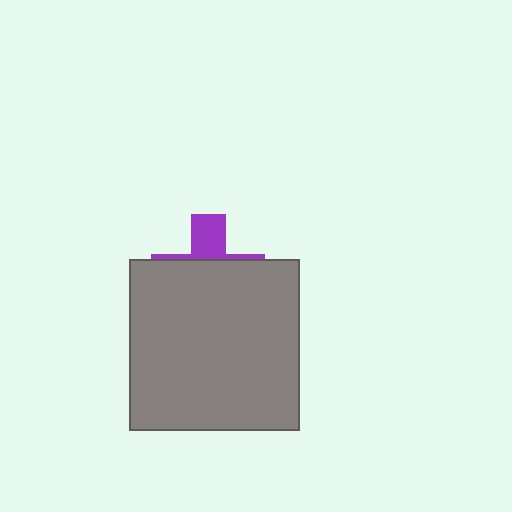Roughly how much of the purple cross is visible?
A small part of it is visible (roughly 31%).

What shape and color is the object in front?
The object in front is a gray square.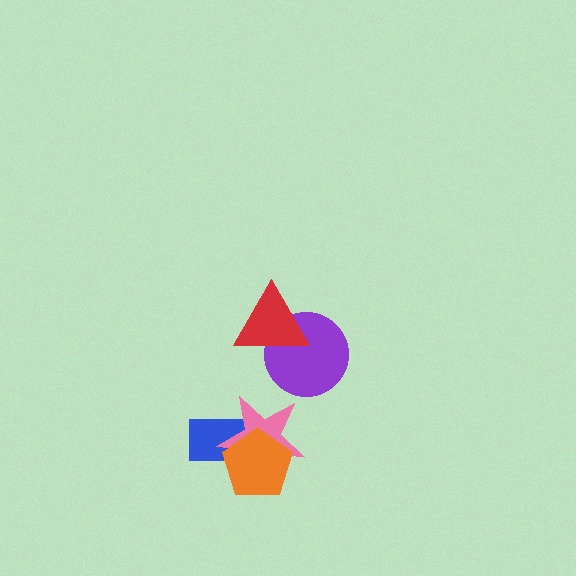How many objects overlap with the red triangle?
1 object overlaps with the red triangle.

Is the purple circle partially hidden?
Yes, it is partially covered by another shape.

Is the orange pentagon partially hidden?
No, no other shape covers it.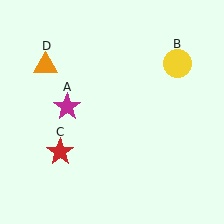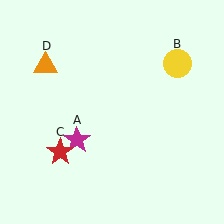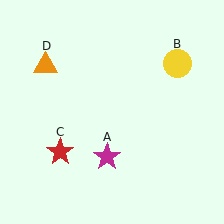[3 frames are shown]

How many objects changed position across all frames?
1 object changed position: magenta star (object A).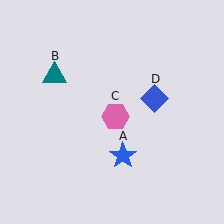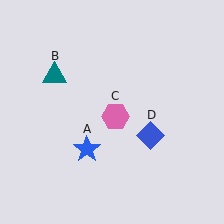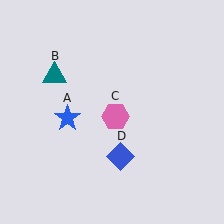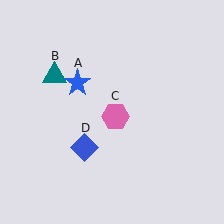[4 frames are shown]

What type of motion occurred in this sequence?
The blue star (object A), blue diamond (object D) rotated clockwise around the center of the scene.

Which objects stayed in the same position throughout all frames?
Teal triangle (object B) and pink hexagon (object C) remained stationary.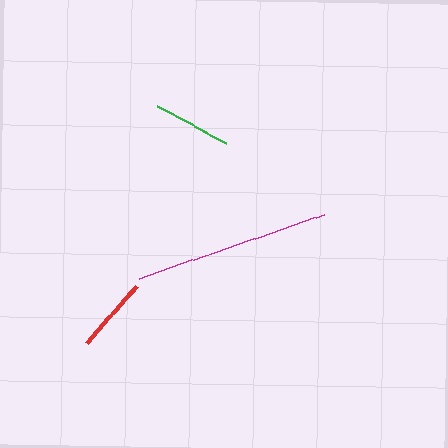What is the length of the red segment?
The red segment is approximately 75 pixels long.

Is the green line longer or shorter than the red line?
The green line is longer than the red line.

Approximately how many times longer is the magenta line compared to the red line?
The magenta line is approximately 2.6 times the length of the red line.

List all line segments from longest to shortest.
From longest to shortest: magenta, green, red.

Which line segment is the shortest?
The red line is the shortest at approximately 75 pixels.